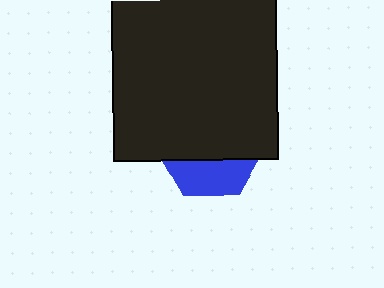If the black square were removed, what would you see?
You would see the complete blue hexagon.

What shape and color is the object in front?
The object in front is a black square.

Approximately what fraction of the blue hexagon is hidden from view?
Roughly 68% of the blue hexagon is hidden behind the black square.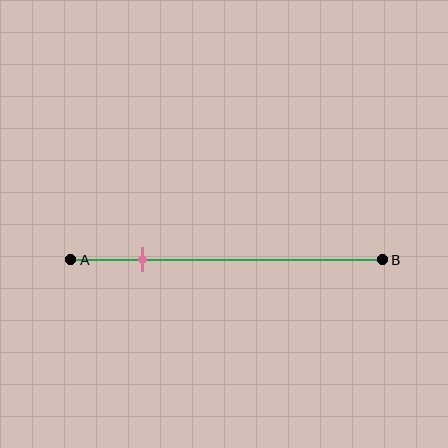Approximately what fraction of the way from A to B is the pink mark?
The pink mark is approximately 25% of the way from A to B.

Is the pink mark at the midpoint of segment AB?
No, the mark is at about 25% from A, not at the 50% midpoint.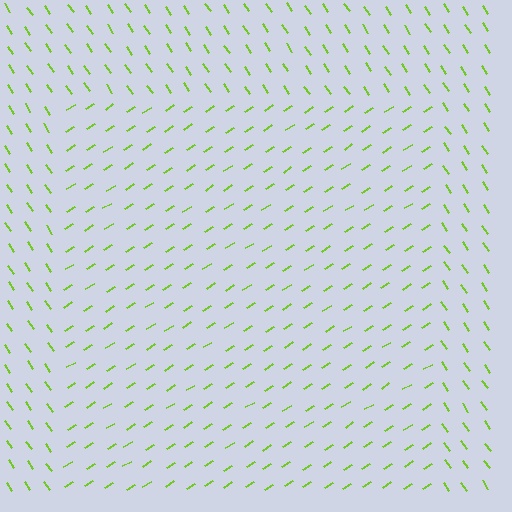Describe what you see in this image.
The image is filled with small lime line segments. A rectangle region in the image has lines oriented differently from the surrounding lines, creating a visible texture boundary.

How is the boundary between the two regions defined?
The boundary is defined purely by a change in line orientation (approximately 88 degrees difference). All lines are the same color and thickness.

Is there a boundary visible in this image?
Yes, there is a texture boundary formed by a change in line orientation.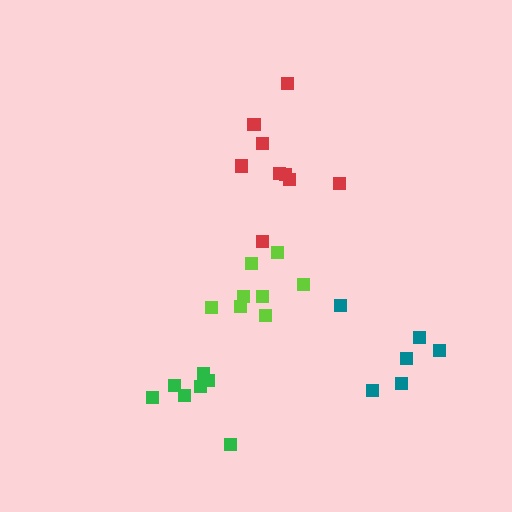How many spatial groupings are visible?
There are 4 spatial groupings.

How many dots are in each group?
Group 1: 6 dots, Group 2: 8 dots, Group 3: 9 dots, Group 4: 7 dots (30 total).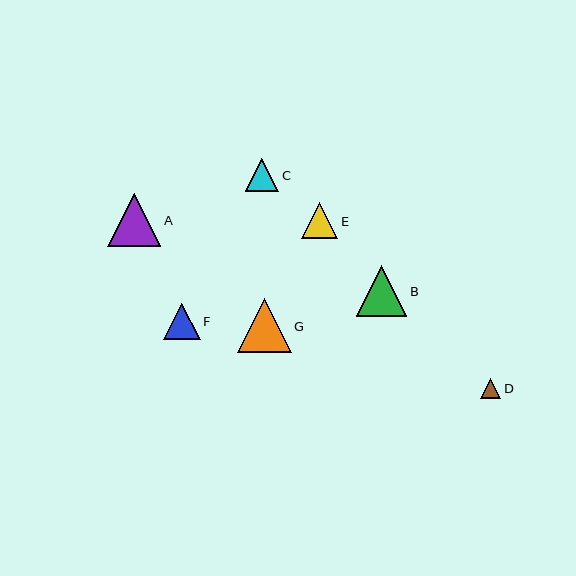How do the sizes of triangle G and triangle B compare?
Triangle G and triangle B are approximately the same size.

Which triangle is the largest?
Triangle G is the largest with a size of approximately 53 pixels.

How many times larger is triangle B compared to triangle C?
Triangle B is approximately 1.5 times the size of triangle C.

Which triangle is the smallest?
Triangle D is the smallest with a size of approximately 21 pixels.